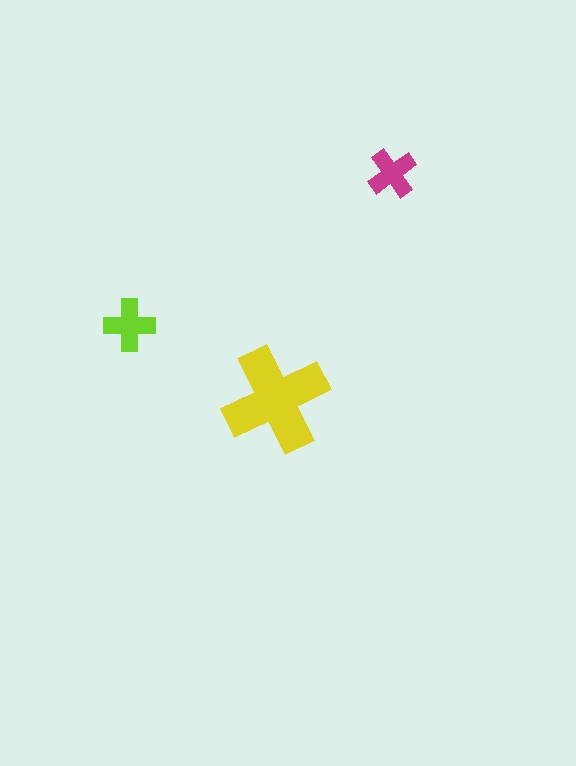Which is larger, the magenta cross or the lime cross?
The lime one.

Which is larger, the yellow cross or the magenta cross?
The yellow one.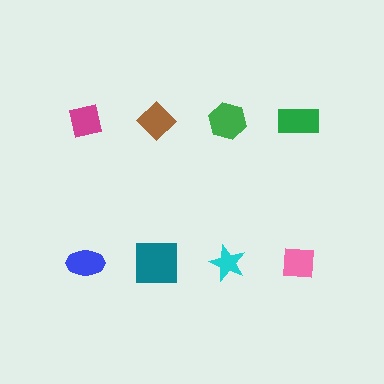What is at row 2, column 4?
A pink square.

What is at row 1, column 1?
A magenta square.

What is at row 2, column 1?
A blue ellipse.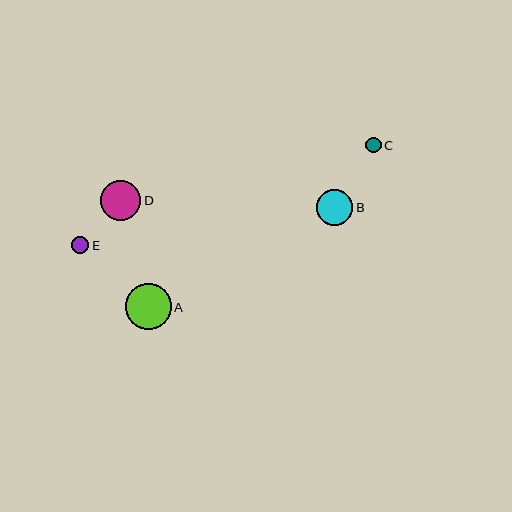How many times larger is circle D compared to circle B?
Circle D is approximately 1.1 times the size of circle B.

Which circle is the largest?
Circle A is the largest with a size of approximately 46 pixels.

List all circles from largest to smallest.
From largest to smallest: A, D, B, E, C.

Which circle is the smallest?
Circle C is the smallest with a size of approximately 15 pixels.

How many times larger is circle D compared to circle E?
Circle D is approximately 2.3 times the size of circle E.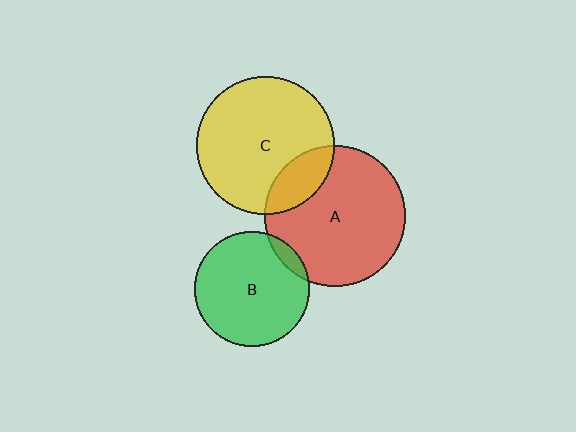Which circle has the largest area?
Circle A (red).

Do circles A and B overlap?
Yes.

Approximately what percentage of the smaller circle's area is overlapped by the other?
Approximately 5%.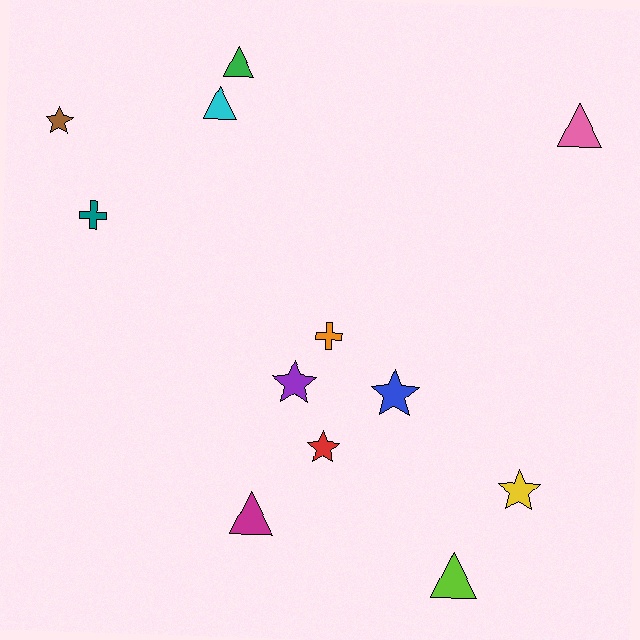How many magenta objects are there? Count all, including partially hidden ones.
There is 1 magenta object.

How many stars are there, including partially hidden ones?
There are 5 stars.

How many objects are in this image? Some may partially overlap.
There are 12 objects.